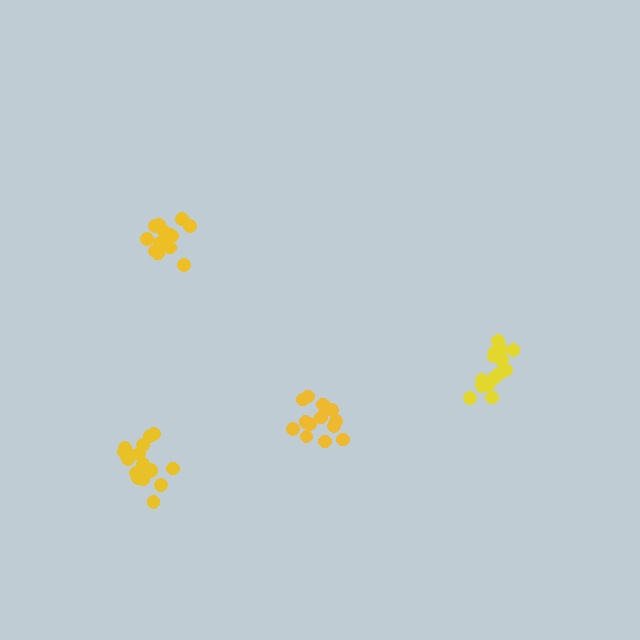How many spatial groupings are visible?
There are 4 spatial groupings.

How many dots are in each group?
Group 1: 14 dots, Group 2: 17 dots, Group 3: 14 dots, Group 4: 17 dots (62 total).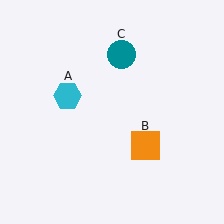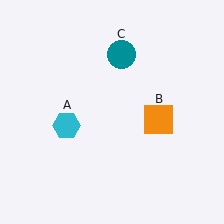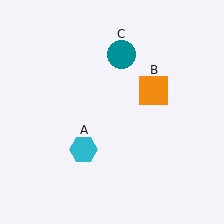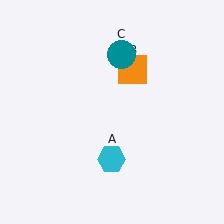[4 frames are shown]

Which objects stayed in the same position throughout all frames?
Teal circle (object C) remained stationary.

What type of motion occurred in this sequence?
The cyan hexagon (object A), orange square (object B) rotated counterclockwise around the center of the scene.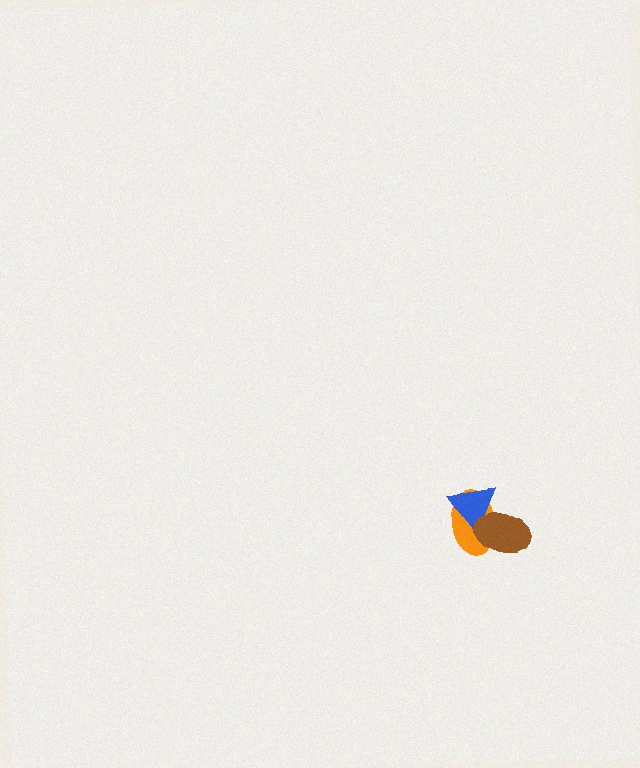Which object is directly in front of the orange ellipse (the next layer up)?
The blue triangle is directly in front of the orange ellipse.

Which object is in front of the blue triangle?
The brown ellipse is in front of the blue triangle.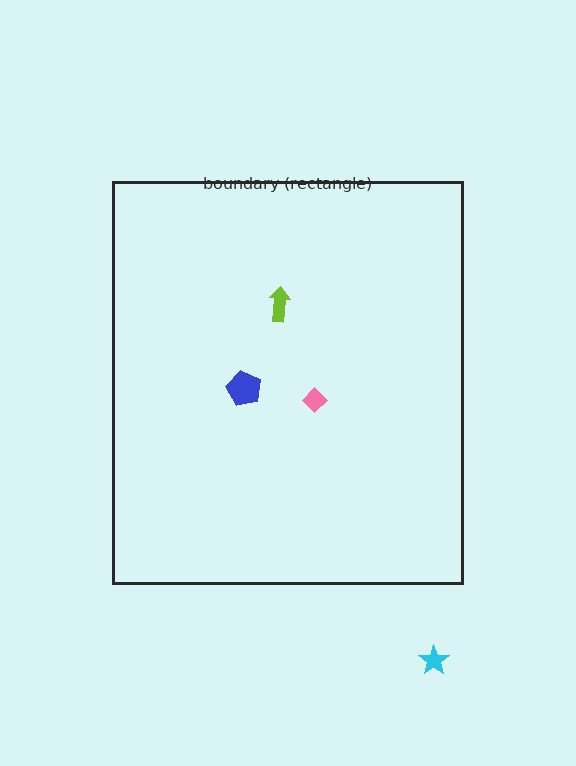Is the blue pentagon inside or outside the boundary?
Inside.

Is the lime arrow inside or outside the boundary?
Inside.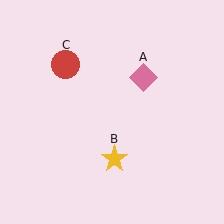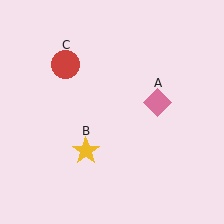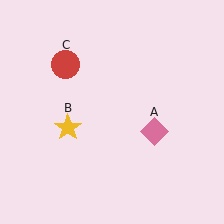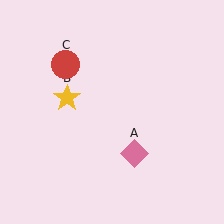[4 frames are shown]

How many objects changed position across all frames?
2 objects changed position: pink diamond (object A), yellow star (object B).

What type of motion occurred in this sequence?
The pink diamond (object A), yellow star (object B) rotated clockwise around the center of the scene.